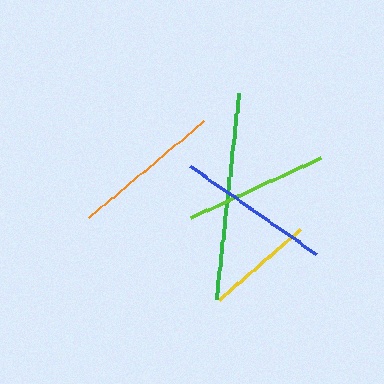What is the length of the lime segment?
The lime segment is approximately 143 pixels long.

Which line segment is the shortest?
The yellow line is the shortest at approximately 108 pixels.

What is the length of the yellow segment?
The yellow segment is approximately 108 pixels long.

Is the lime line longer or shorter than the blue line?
The blue line is longer than the lime line.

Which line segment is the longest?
The green line is the longest at approximately 206 pixels.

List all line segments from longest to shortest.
From longest to shortest: green, blue, orange, lime, yellow.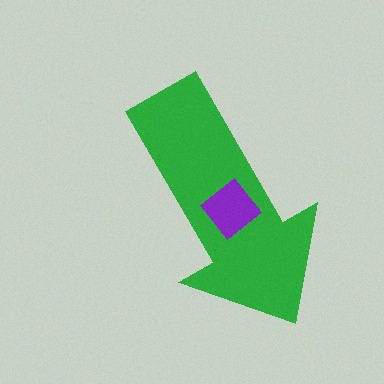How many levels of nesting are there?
2.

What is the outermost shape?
The green arrow.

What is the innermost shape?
The purple diamond.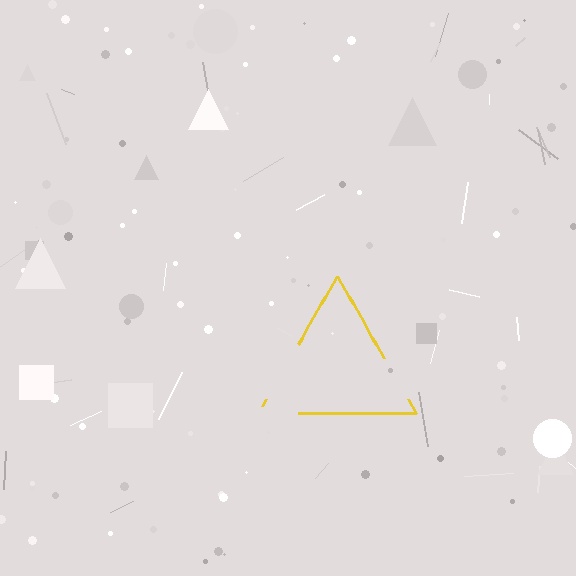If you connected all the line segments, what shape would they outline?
They would outline a triangle.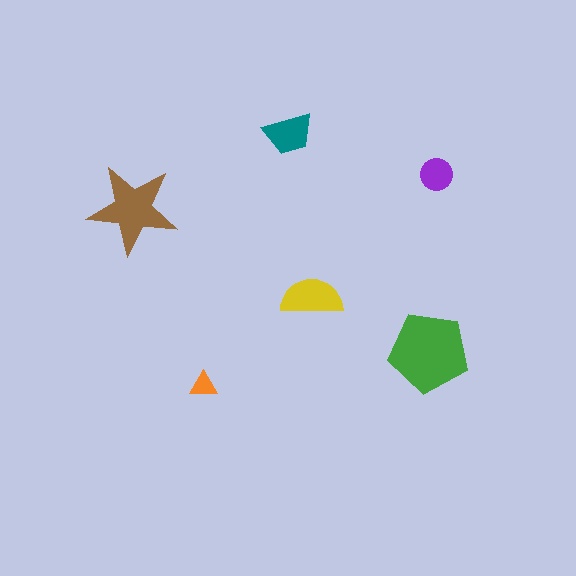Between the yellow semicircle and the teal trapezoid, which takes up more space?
The yellow semicircle.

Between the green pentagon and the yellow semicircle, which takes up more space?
The green pentagon.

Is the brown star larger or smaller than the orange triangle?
Larger.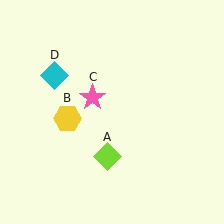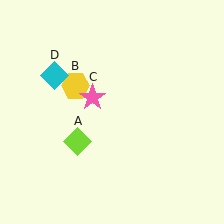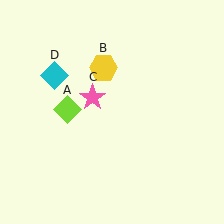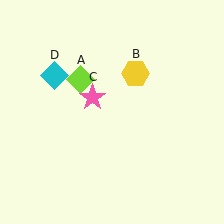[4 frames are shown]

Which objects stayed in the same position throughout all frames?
Pink star (object C) and cyan diamond (object D) remained stationary.